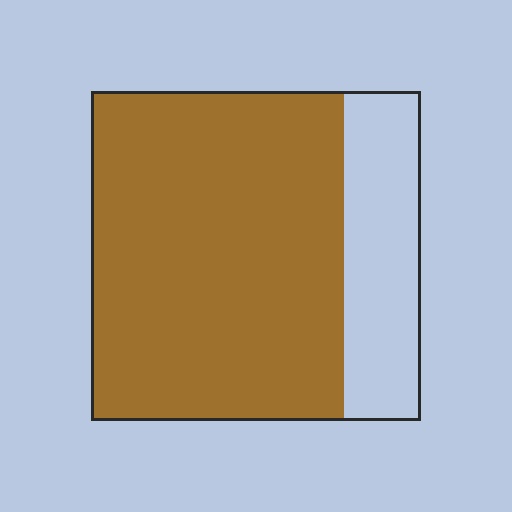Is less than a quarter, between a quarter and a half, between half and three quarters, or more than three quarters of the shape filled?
More than three quarters.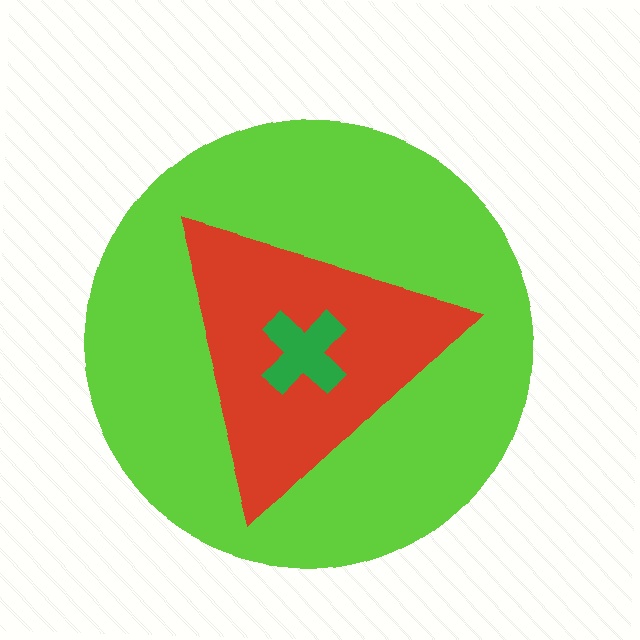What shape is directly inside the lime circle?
The red triangle.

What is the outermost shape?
The lime circle.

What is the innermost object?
The green cross.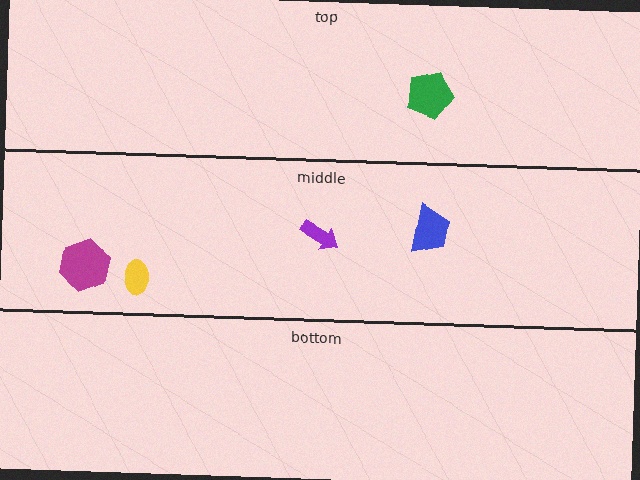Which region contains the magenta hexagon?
The middle region.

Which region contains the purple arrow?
The middle region.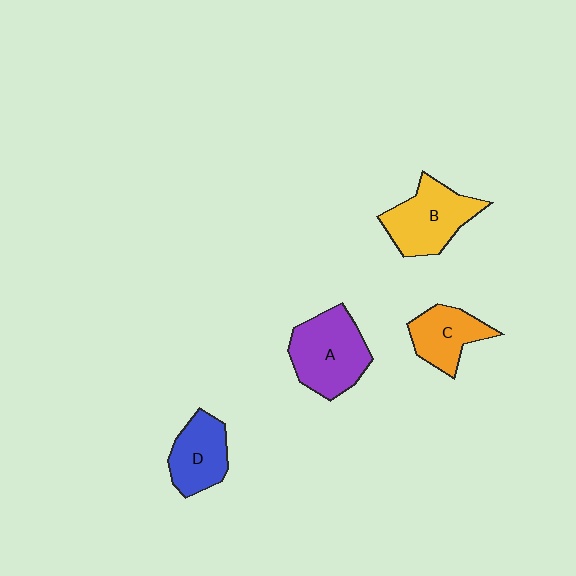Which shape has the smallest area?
Shape C (orange).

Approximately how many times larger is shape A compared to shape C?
Approximately 1.5 times.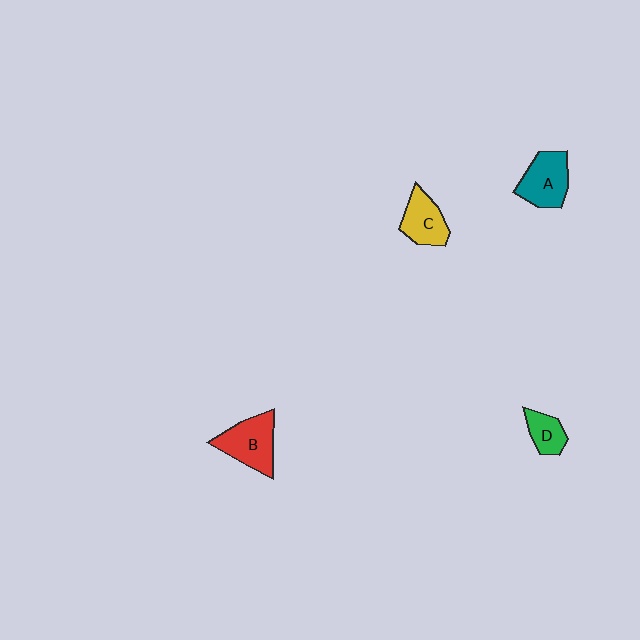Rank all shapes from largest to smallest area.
From largest to smallest: B (red), A (teal), C (yellow), D (green).